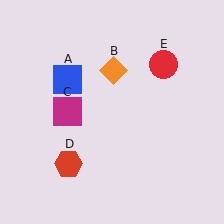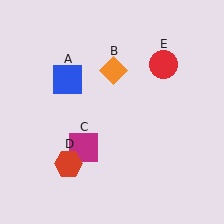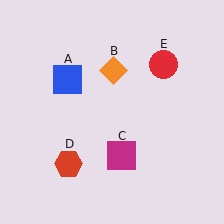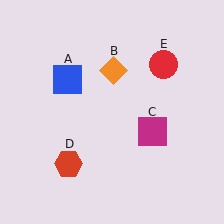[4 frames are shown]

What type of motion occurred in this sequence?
The magenta square (object C) rotated counterclockwise around the center of the scene.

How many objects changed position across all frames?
1 object changed position: magenta square (object C).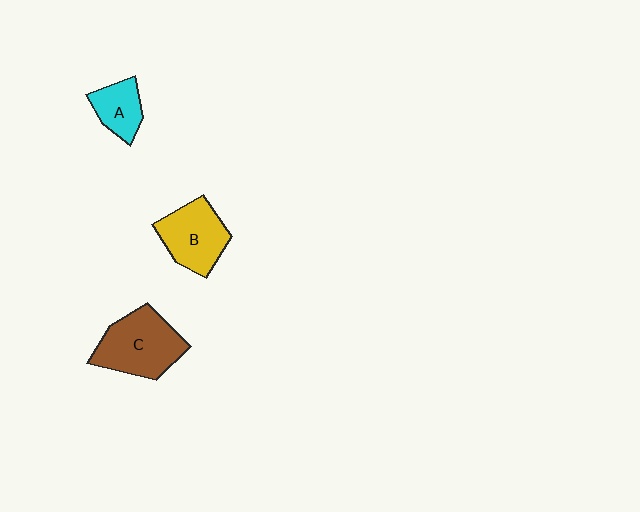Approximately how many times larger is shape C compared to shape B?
Approximately 1.2 times.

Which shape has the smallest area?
Shape A (cyan).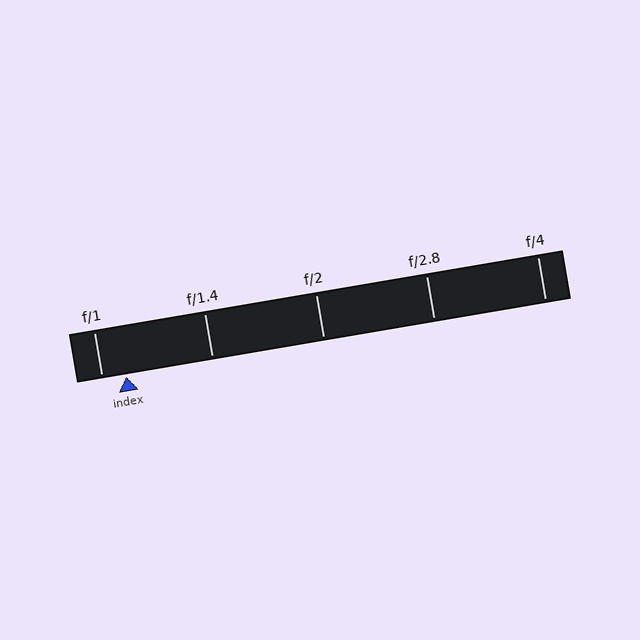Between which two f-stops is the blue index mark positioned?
The index mark is between f/1 and f/1.4.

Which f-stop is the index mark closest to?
The index mark is closest to f/1.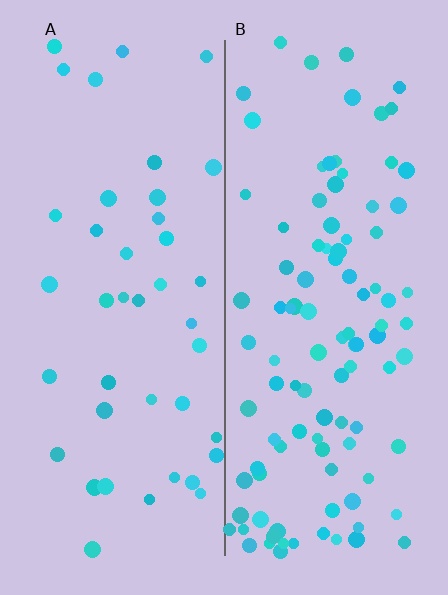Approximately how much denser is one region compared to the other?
Approximately 2.5× — region B over region A.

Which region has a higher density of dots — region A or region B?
B (the right).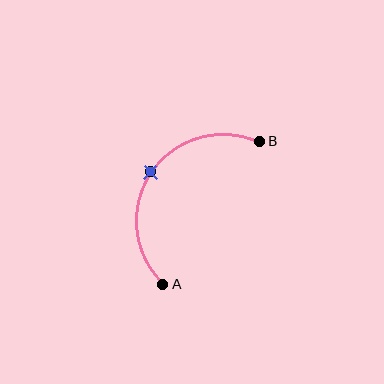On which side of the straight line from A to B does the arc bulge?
The arc bulges above and to the left of the straight line connecting A and B.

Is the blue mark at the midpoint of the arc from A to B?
Yes. The blue mark lies on the arc at equal arc-length from both A and B — it is the arc midpoint.